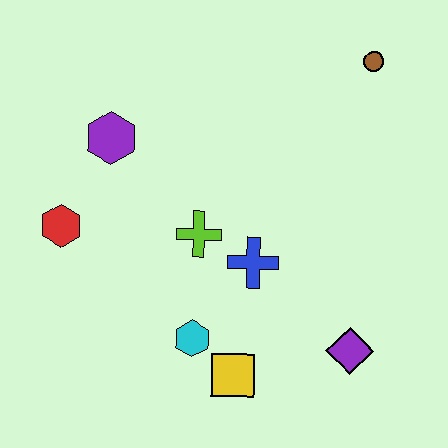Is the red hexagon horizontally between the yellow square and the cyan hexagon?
No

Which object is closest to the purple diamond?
The yellow square is closest to the purple diamond.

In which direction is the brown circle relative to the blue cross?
The brown circle is above the blue cross.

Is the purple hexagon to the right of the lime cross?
No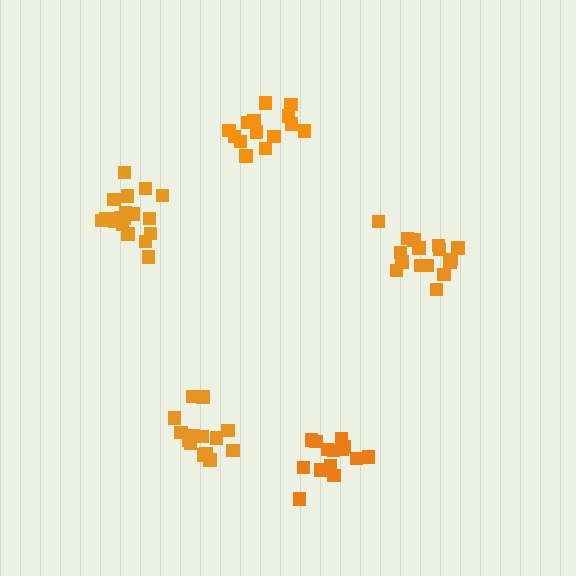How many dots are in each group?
Group 1: 16 dots, Group 2: 19 dots, Group 3: 14 dots, Group 4: 14 dots, Group 5: 14 dots (77 total).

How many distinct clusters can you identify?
There are 5 distinct clusters.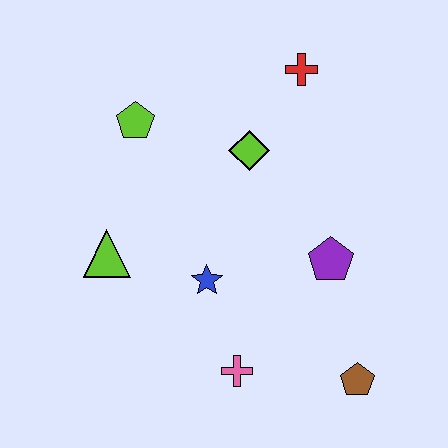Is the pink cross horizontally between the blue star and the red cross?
Yes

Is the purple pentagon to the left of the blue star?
No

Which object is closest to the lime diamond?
The red cross is closest to the lime diamond.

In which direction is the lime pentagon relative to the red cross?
The lime pentagon is to the left of the red cross.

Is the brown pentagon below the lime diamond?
Yes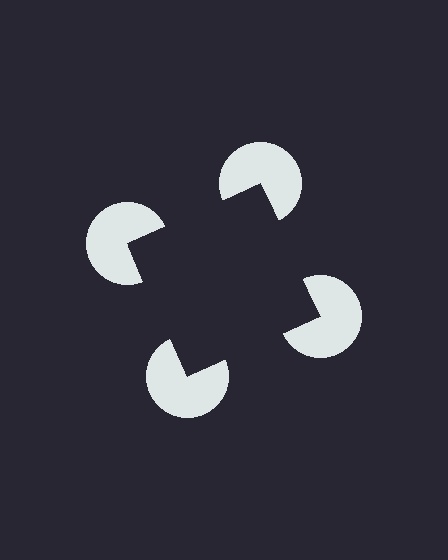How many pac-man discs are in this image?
There are 4 — one at each vertex of the illusory square.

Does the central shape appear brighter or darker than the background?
It typically appears slightly darker than the background, even though no actual brightness change is drawn.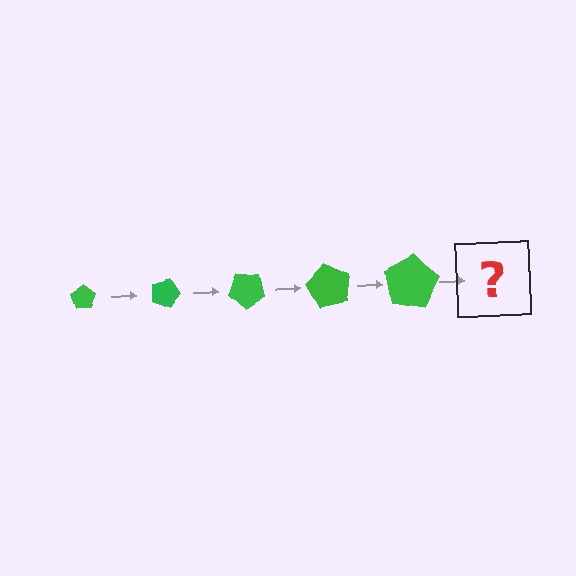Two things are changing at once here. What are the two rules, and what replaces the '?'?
The two rules are that the pentagon grows larger each step and it rotates 20 degrees each step. The '?' should be a pentagon, larger than the previous one and rotated 100 degrees from the start.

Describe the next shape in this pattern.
It should be a pentagon, larger than the previous one and rotated 100 degrees from the start.